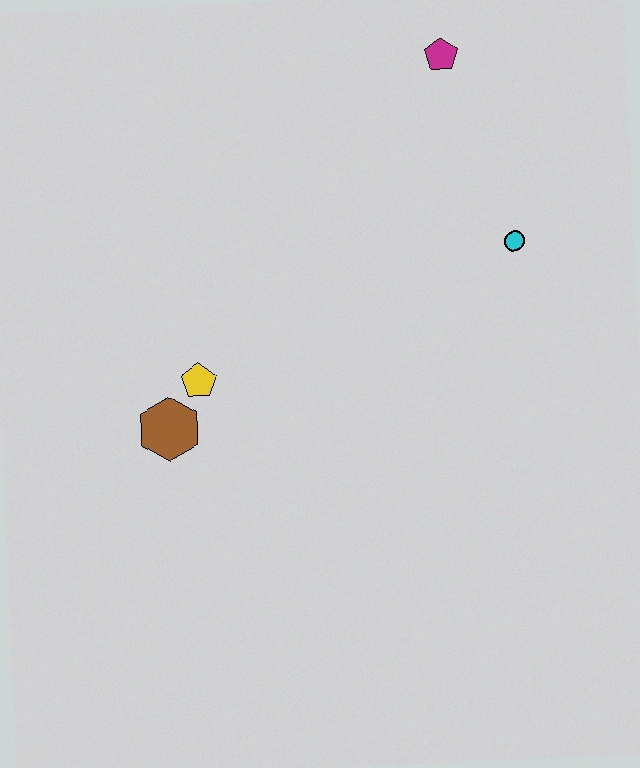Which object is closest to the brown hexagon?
The yellow pentagon is closest to the brown hexagon.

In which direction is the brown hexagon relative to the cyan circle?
The brown hexagon is to the left of the cyan circle.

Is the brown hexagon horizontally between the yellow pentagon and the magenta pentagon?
No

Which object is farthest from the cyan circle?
The brown hexagon is farthest from the cyan circle.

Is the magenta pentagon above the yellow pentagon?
Yes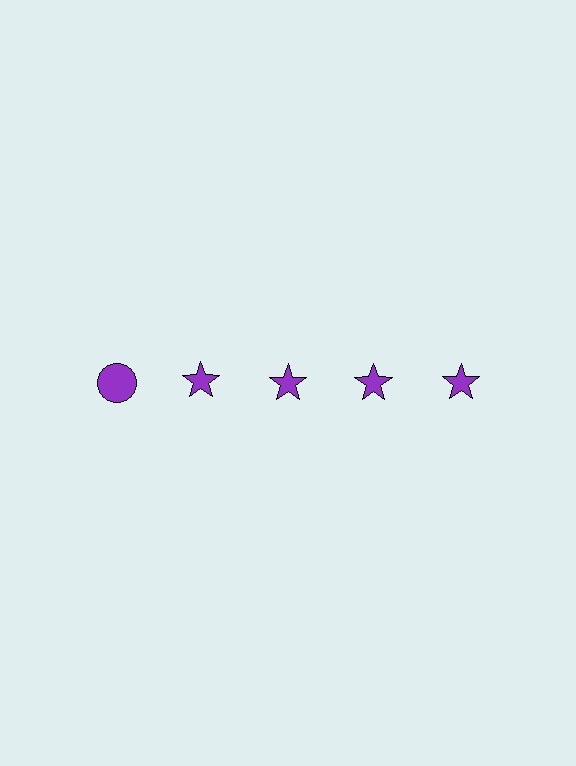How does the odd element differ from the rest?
It has a different shape: circle instead of star.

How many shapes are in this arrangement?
There are 5 shapes arranged in a grid pattern.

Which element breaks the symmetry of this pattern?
The purple circle in the top row, leftmost column breaks the symmetry. All other shapes are purple stars.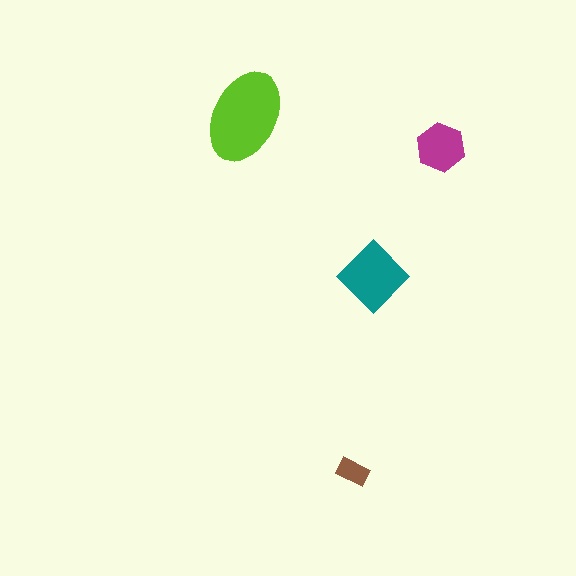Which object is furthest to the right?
The magenta hexagon is rightmost.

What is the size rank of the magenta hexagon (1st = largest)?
3rd.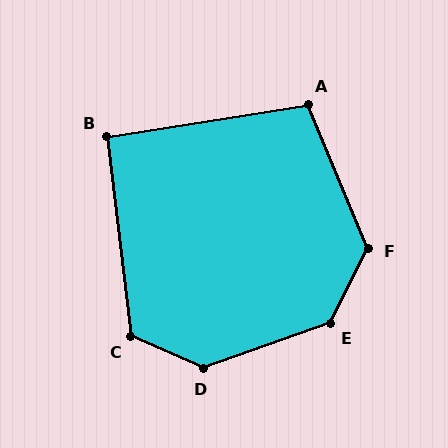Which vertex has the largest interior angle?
D, at approximately 137 degrees.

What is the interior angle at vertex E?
Approximately 136 degrees (obtuse).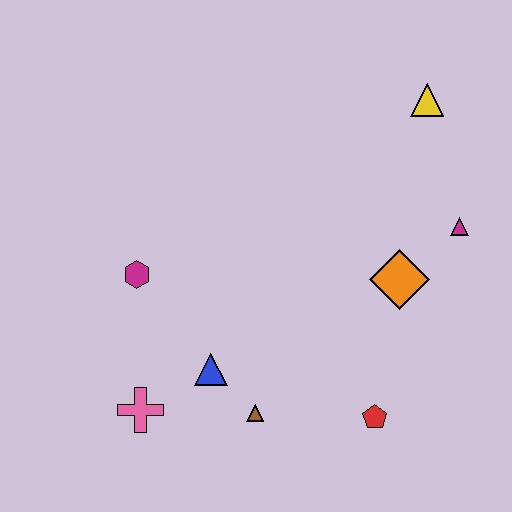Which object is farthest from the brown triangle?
The yellow triangle is farthest from the brown triangle.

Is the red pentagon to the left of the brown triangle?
No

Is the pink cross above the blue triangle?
No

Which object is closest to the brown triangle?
The blue triangle is closest to the brown triangle.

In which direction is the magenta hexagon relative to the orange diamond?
The magenta hexagon is to the left of the orange diamond.